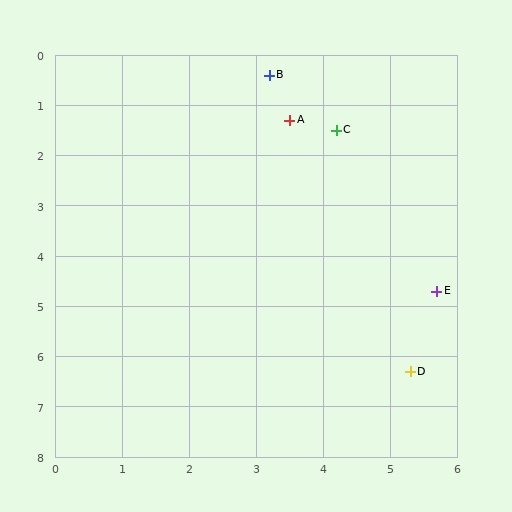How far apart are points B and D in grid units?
Points B and D are about 6.3 grid units apart.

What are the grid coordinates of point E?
Point E is at approximately (5.7, 4.7).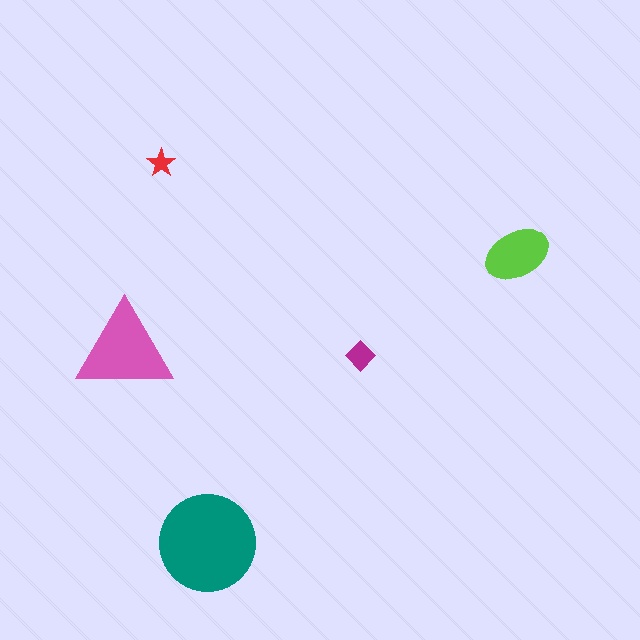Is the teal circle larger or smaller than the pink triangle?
Larger.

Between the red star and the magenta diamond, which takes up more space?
The magenta diamond.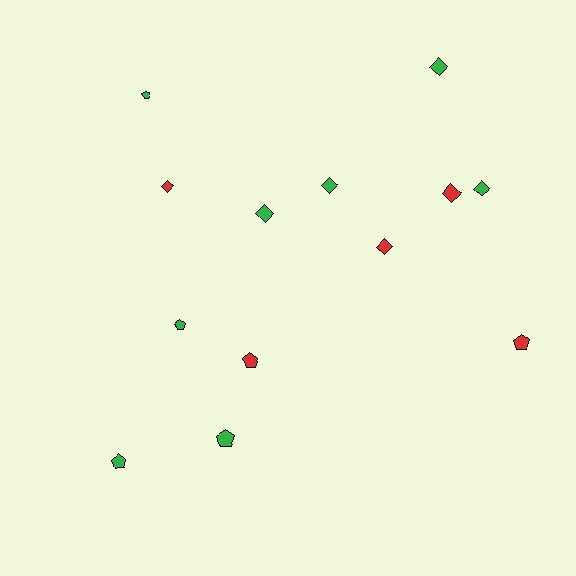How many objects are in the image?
There are 13 objects.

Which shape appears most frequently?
Diamond, with 7 objects.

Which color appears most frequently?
Green, with 8 objects.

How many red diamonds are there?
There are 3 red diamonds.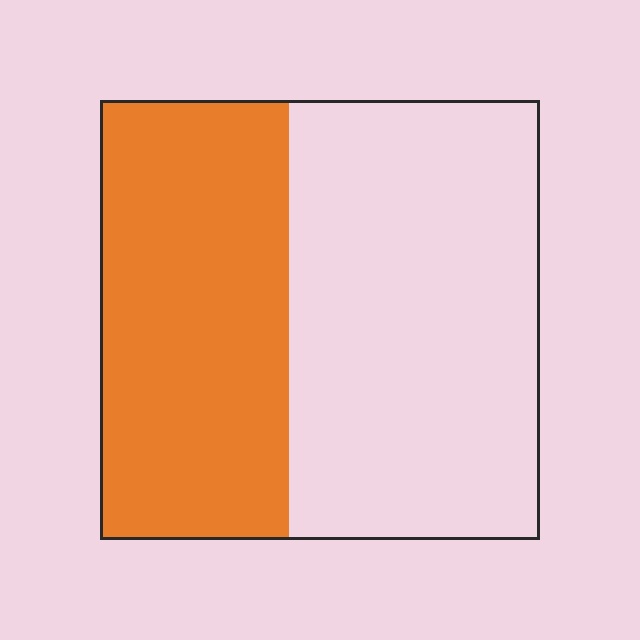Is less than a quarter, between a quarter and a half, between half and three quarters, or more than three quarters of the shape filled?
Between a quarter and a half.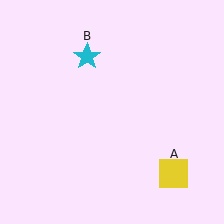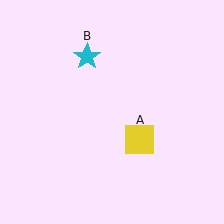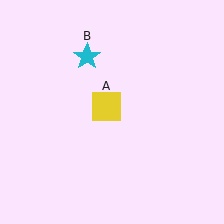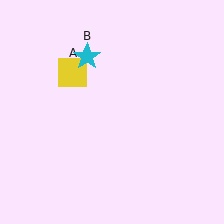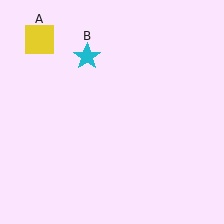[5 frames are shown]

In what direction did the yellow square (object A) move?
The yellow square (object A) moved up and to the left.